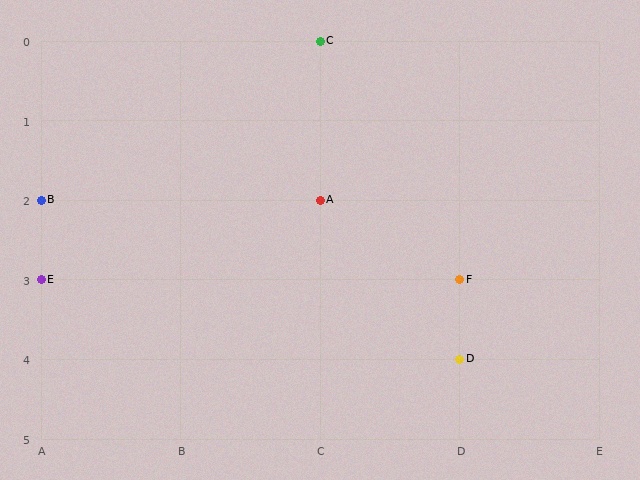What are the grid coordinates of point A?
Point A is at grid coordinates (C, 2).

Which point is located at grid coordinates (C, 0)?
Point C is at (C, 0).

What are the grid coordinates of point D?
Point D is at grid coordinates (D, 4).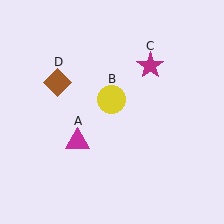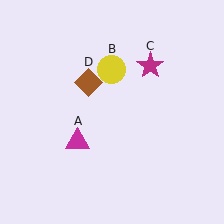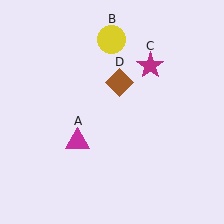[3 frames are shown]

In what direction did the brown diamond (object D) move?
The brown diamond (object D) moved right.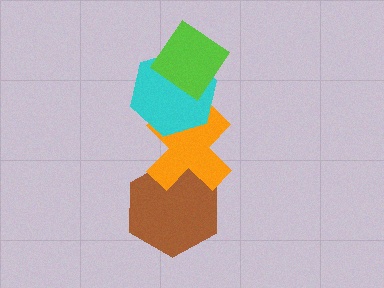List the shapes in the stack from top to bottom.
From top to bottom: the lime diamond, the cyan hexagon, the orange cross, the brown hexagon.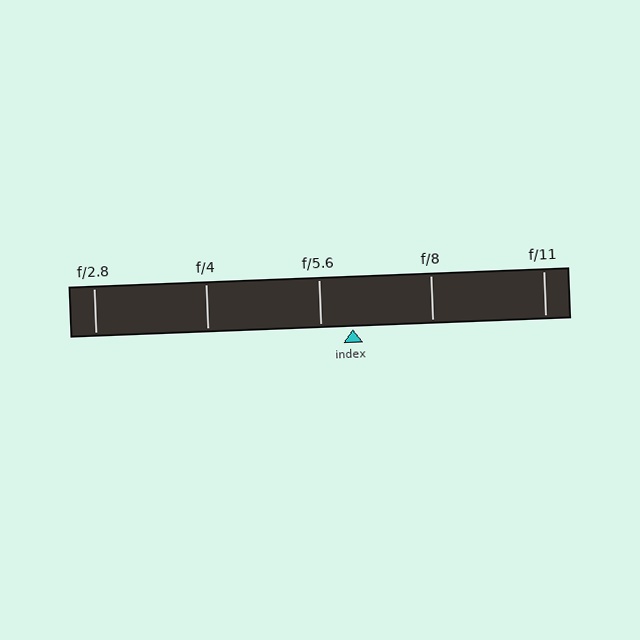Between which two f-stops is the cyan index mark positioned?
The index mark is between f/5.6 and f/8.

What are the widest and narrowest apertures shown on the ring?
The widest aperture shown is f/2.8 and the narrowest is f/11.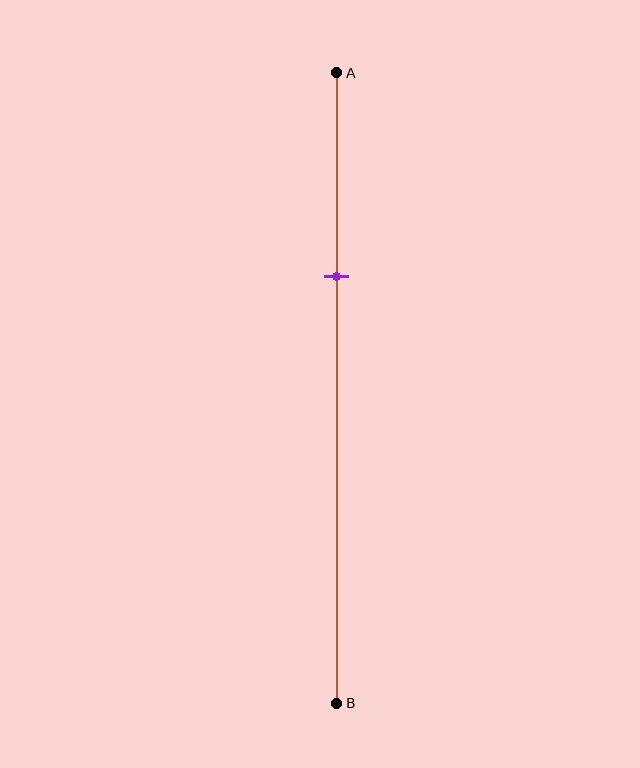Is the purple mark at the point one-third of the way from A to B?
Yes, the mark is approximately at the one-third point.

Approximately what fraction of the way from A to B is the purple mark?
The purple mark is approximately 30% of the way from A to B.